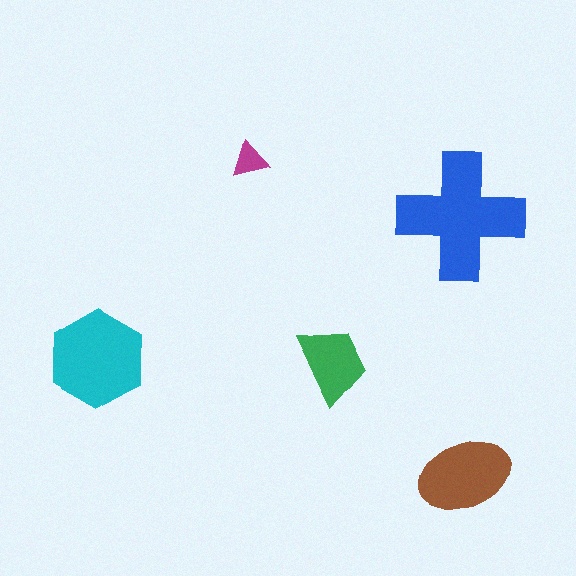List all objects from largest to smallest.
The blue cross, the cyan hexagon, the brown ellipse, the green trapezoid, the magenta triangle.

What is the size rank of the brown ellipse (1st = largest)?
3rd.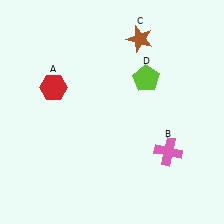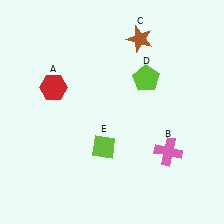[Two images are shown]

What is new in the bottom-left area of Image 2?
A lime diamond (E) was added in the bottom-left area of Image 2.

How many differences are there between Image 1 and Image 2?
There is 1 difference between the two images.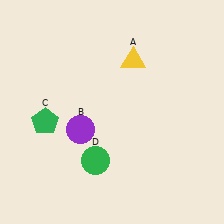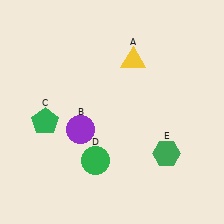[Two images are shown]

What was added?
A green hexagon (E) was added in Image 2.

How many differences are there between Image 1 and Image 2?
There is 1 difference between the two images.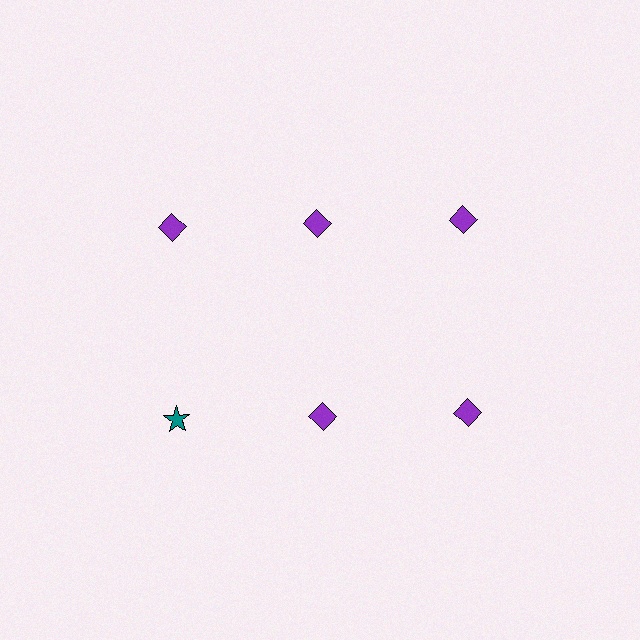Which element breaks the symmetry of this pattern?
The teal star in the second row, leftmost column breaks the symmetry. All other shapes are purple diamonds.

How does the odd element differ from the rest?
It differs in both color (teal instead of purple) and shape (star instead of diamond).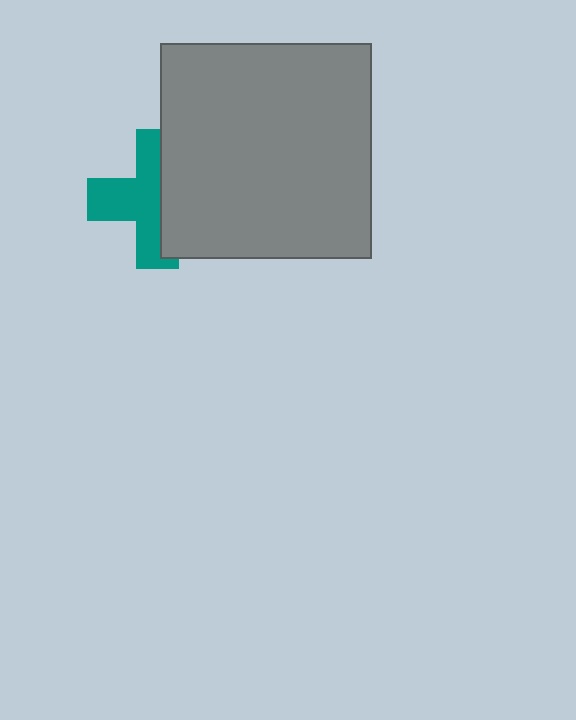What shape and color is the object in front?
The object in front is a gray rectangle.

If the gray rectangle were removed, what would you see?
You would see the complete teal cross.